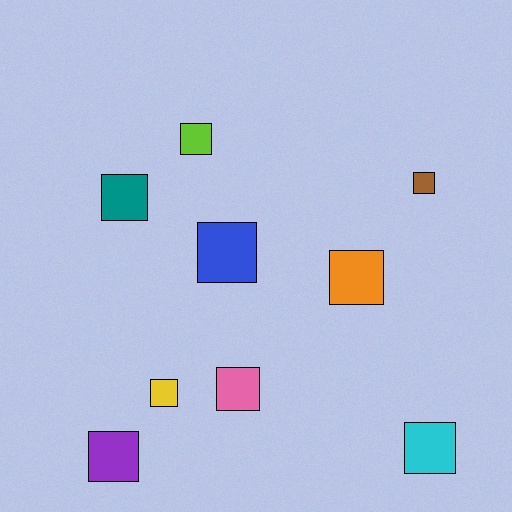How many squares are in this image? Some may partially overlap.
There are 9 squares.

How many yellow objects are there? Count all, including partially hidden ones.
There is 1 yellow object.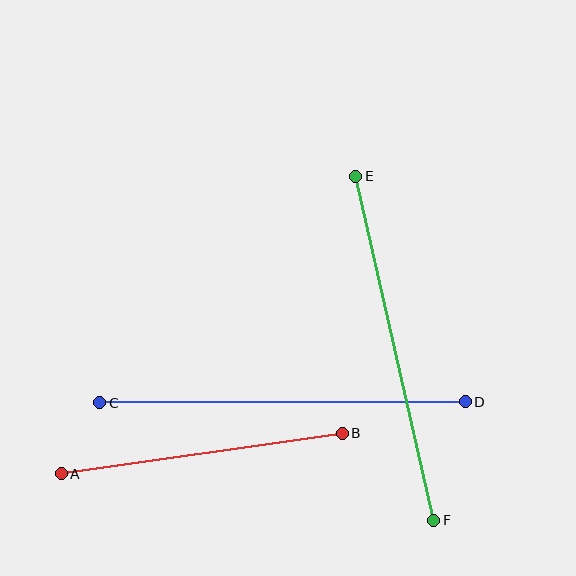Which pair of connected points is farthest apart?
Points C and D are farthest apart.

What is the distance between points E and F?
The distance is approximately 353 pixels.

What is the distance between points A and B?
The distance is approximately 284 pixels.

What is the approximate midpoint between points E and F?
The midpoint is at approximately (395, 348) pixels.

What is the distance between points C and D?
The distance is approximately 366 pixels.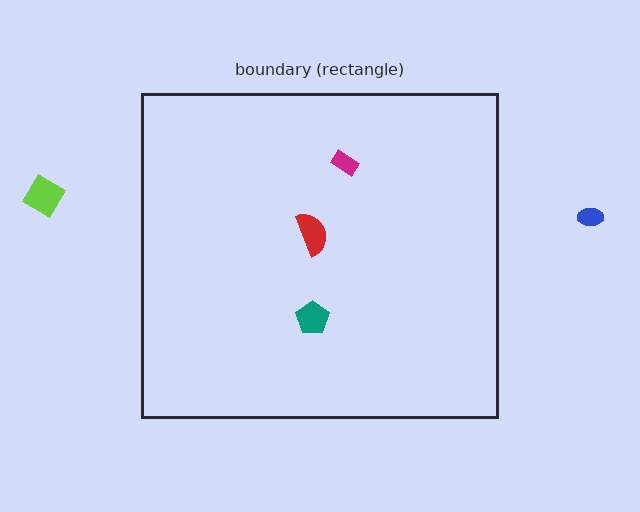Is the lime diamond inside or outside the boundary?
Outside.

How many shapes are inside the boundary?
3 inside, 2 outside.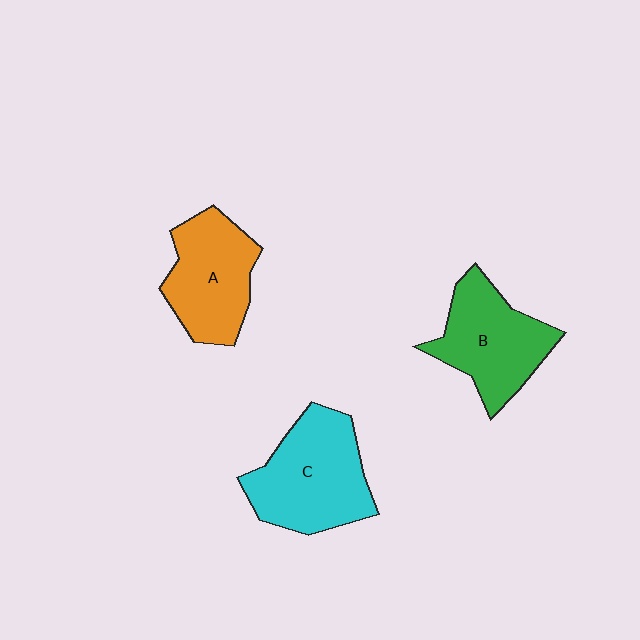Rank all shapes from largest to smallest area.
From largest to smallest: C (cyan), B (green), A (orange).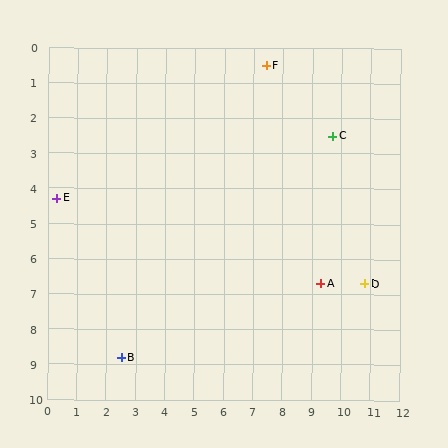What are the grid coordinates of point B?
Point B is at approximately (2.5, 8.8).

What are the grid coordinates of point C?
Point C is at approximately (9.7, 2.5).